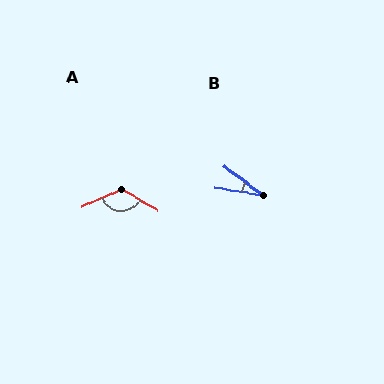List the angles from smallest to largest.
B (28°), A (125°).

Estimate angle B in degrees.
Approximately 28 degrees.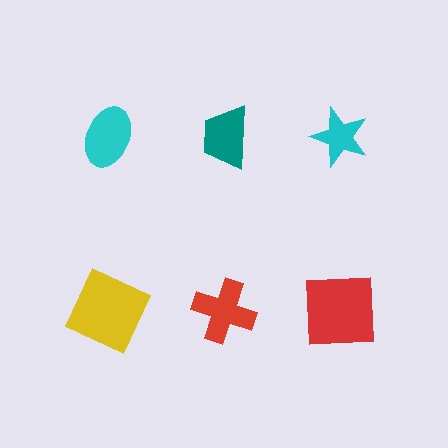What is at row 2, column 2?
A red cross.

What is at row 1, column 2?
A teal trapezoid.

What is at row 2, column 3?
A red square.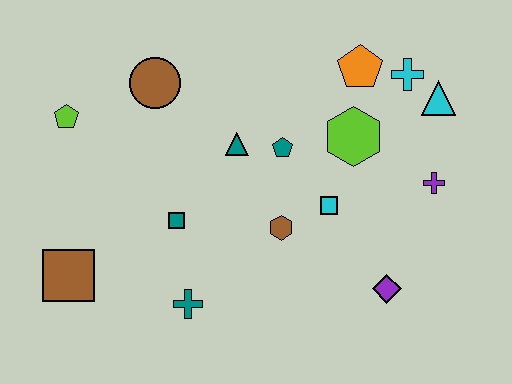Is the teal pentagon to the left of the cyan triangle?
Yes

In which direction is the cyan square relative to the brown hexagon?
The cyan square is to the right of the brown hexagon.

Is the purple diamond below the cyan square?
Yes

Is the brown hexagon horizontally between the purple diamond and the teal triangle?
Yes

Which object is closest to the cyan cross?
The cyan triangle is closest to the cyan cross.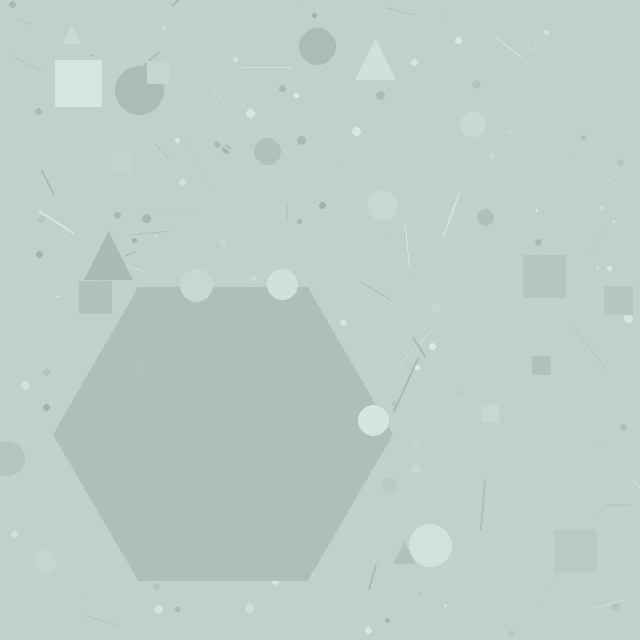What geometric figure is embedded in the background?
A hexagon is embedded in the background.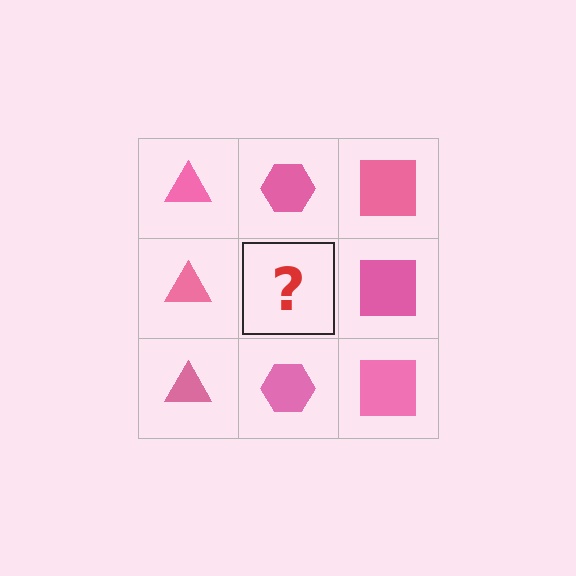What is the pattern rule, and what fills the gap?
The rule is that each column has a consistent shape. The gap should be filled with a pink hexagon.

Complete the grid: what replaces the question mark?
The question mark should be replaced with a pink hexagon.